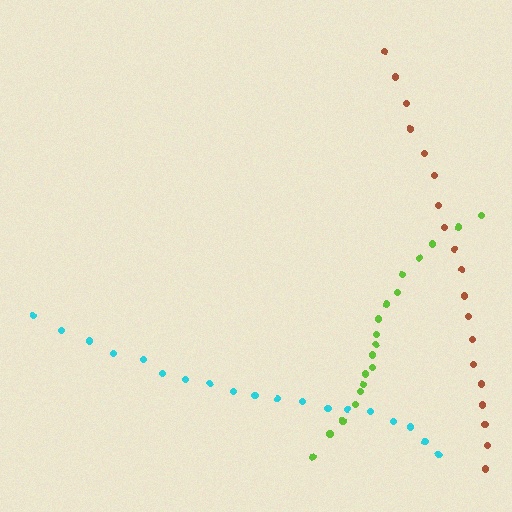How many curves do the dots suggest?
There are 3 distinct paths.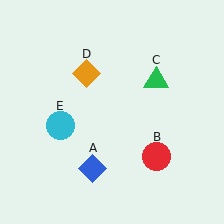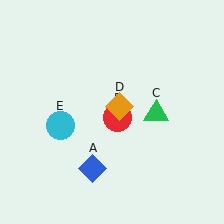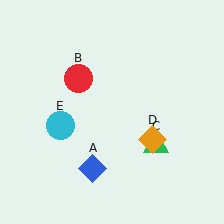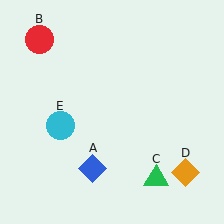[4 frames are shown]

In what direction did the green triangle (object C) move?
The green triangle (object C) moved down.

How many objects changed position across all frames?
3 objects changed position: red circle (object B), green triangle (object C), orange diamond (object D).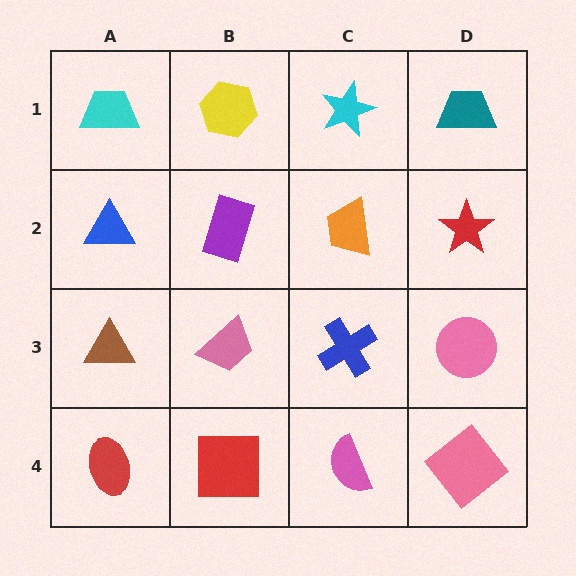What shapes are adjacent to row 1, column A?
A blue triangle (row 2, column A), a yellow hexagon (row 1, column B).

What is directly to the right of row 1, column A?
A yellow hexagon.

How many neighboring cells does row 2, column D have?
3.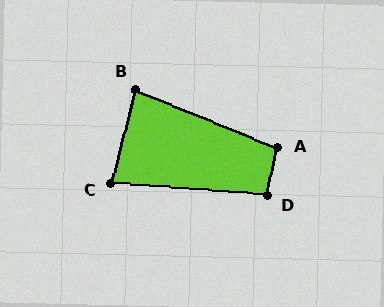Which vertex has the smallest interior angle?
C, at approximately 80 degrees.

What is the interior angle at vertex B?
Approximately 82 degrees (acute).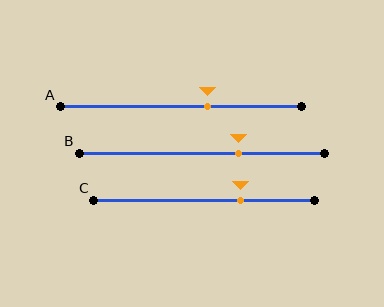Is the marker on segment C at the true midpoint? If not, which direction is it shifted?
No, the marker on segment C is shifted to the right by about 16% of the segment length.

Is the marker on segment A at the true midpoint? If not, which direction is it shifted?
No, the marker on segment A is shifted to the right by about 11% of the segment length.